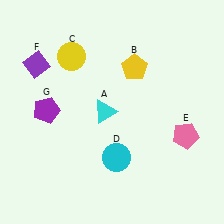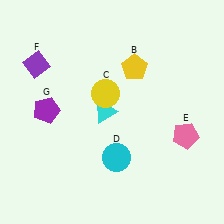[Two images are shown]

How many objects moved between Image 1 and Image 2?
1 object moved between the two images.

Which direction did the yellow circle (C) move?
The yellow circle (C) moved down.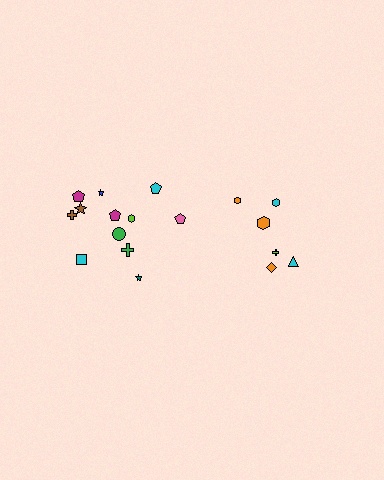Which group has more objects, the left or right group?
The left group.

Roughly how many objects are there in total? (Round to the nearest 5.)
Roughly 20 objects in total.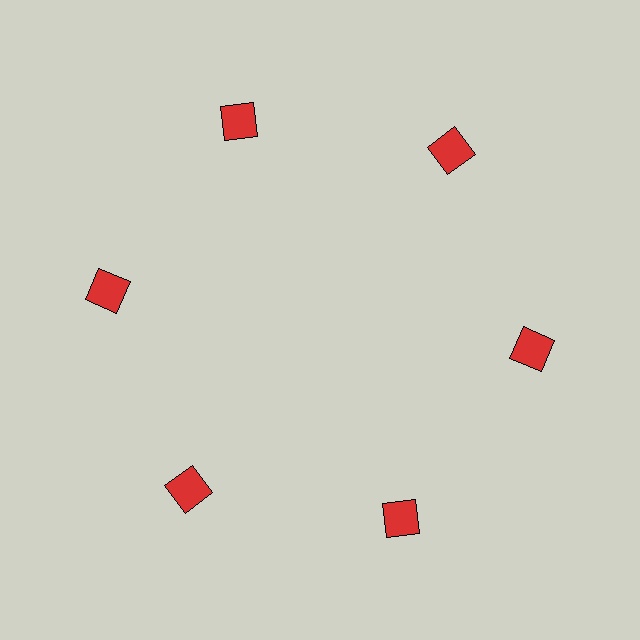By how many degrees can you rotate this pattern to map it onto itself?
The pattern maps onto itself every 60 degrees of rotation.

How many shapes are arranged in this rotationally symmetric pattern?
There are 6 shapes, arranged in 6 groups of 1.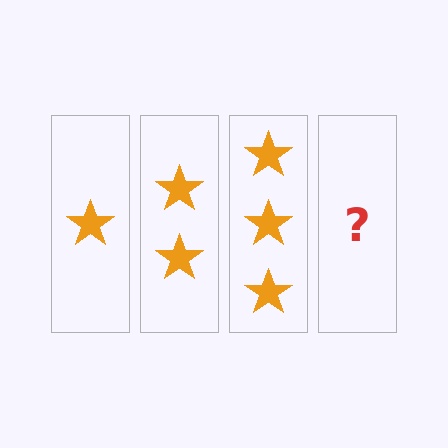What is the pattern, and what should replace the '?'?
The pattern is that each step adds one more star. The '?' should be 4 stars.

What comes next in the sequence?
The next element should be 4 stars.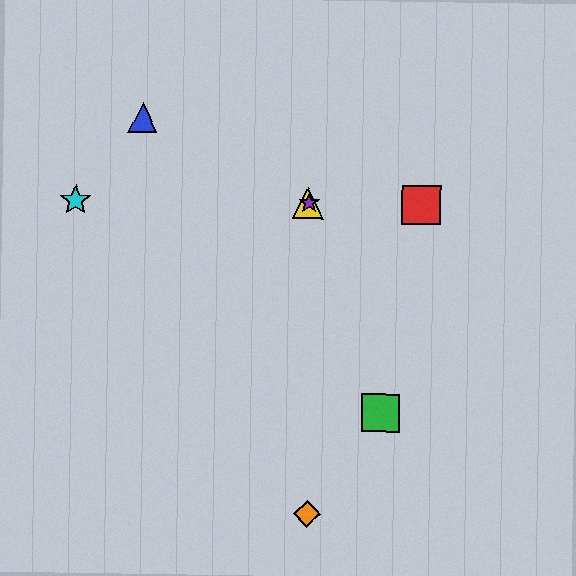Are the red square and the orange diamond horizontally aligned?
No, the red square is at y≈205 and the orange diamond is at y≈514.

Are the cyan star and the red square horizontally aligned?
Yes, both are at y≈200.